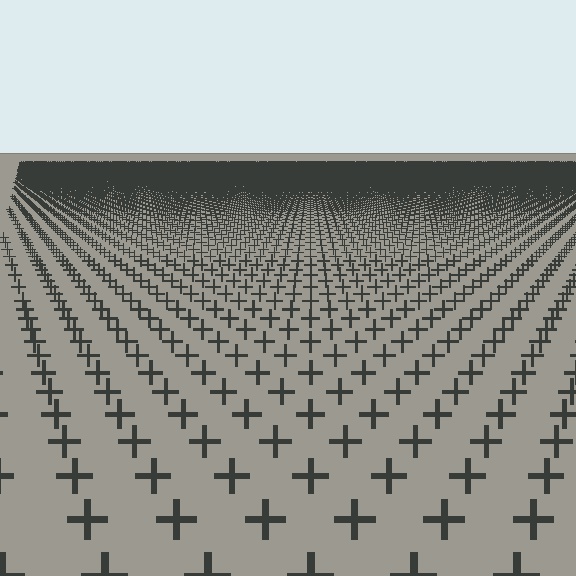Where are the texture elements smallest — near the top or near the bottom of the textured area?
Near the top.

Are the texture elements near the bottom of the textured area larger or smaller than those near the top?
Larger. Near the bottom, elements are closer to the viewer and appear at a bigger on-screen size.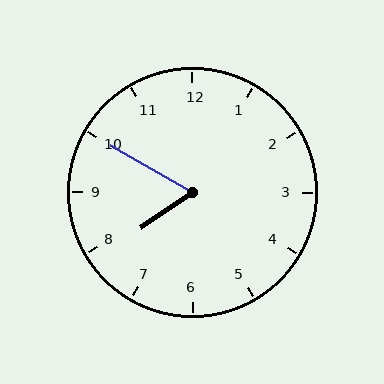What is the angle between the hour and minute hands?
Approximately 65 degrees.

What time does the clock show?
7:50.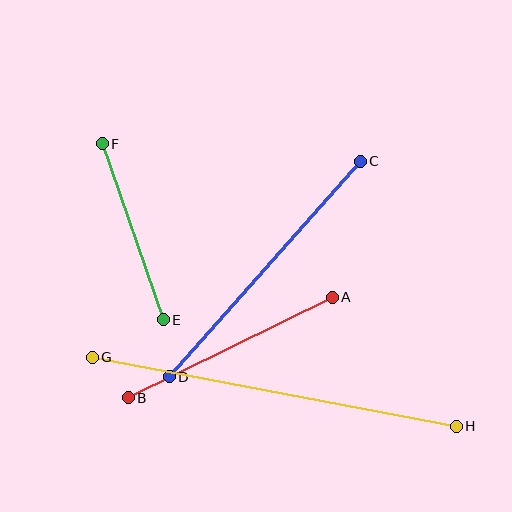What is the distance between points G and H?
The distance is approximately 371 pixels.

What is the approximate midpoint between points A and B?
The midpoint is at approximately (230, 348) pixels.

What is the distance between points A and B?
The distance is approximately 228 pixels.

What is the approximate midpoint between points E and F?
The midpoint is at approximately (133, 232) pixels.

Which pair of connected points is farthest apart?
Points G and H are farthest apart.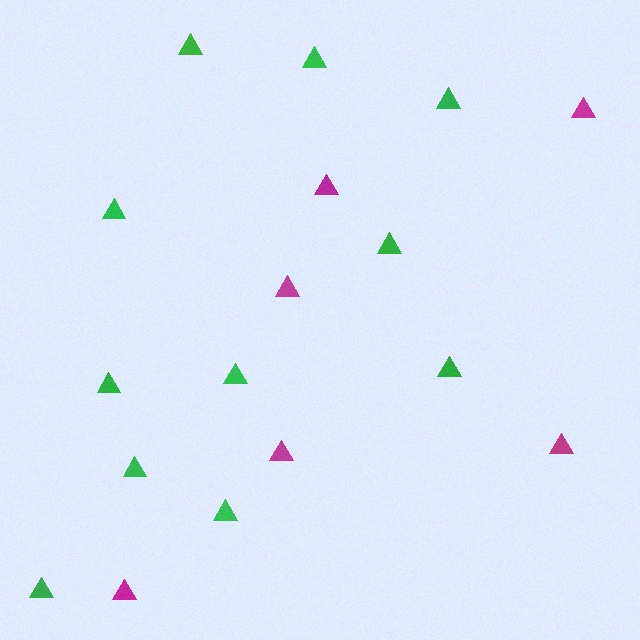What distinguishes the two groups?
There are 2 groups: one group of magenta triangles (6) and one group of green triangles (11).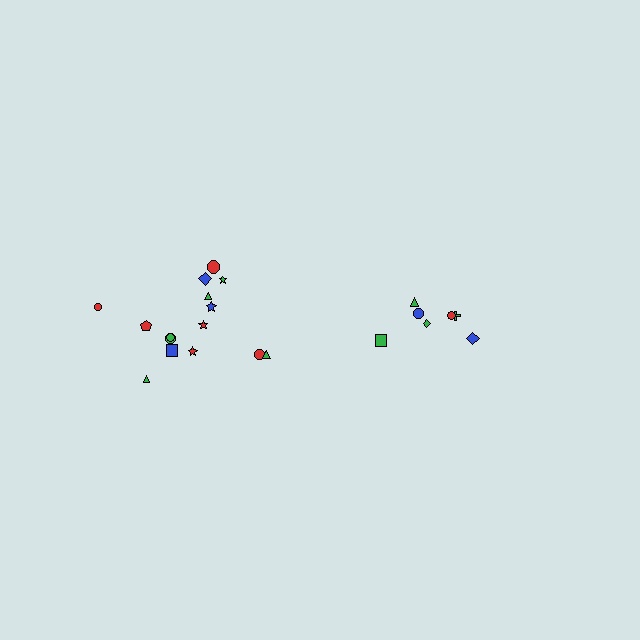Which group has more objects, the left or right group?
The left group.